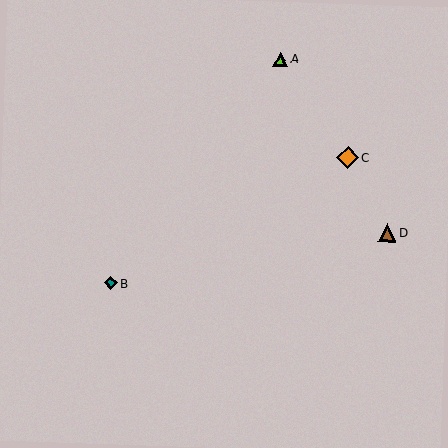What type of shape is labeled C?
Shape C is an orange diamond.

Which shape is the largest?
The orange diamond (labeled C) is the largest.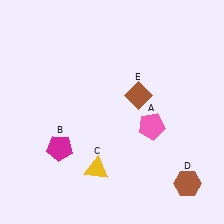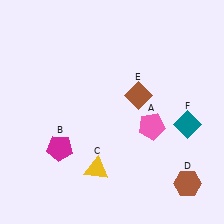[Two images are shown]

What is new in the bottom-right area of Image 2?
A teal diamond (F) was added in the bottom-right area of Image 2.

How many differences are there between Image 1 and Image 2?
There is 1 difference between the two images.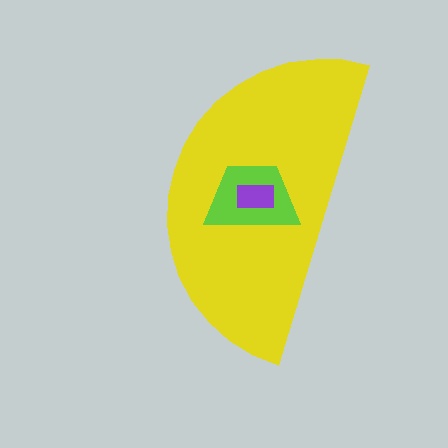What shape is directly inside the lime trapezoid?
The purple rectangle.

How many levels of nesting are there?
3.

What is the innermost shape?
The purple rectangle.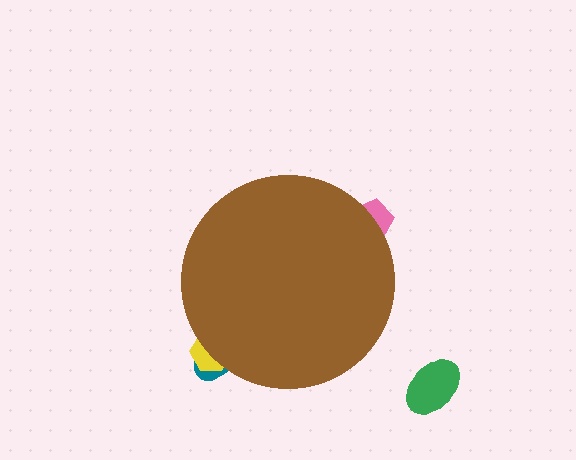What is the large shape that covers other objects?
A brown circle.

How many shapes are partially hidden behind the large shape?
3 shapes are partially hidden.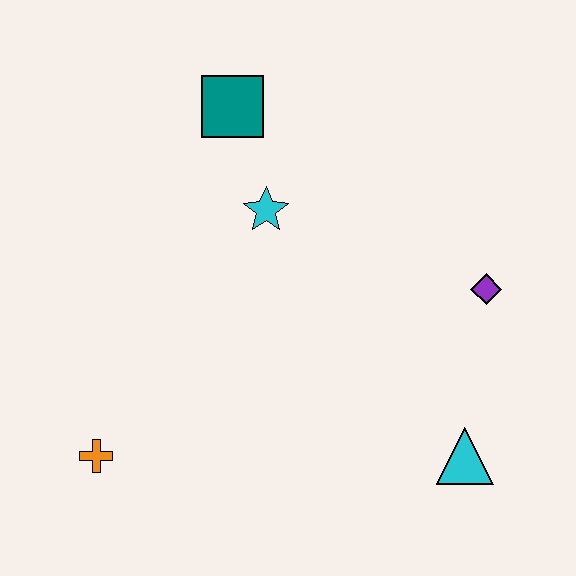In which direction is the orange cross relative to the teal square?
The orange cross is below the teal square.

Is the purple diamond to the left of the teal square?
No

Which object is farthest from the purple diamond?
The orange cross is farthest from the purple diamond.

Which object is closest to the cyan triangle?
The purple diamond is closest to the cyan triangle.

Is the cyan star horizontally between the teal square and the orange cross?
No